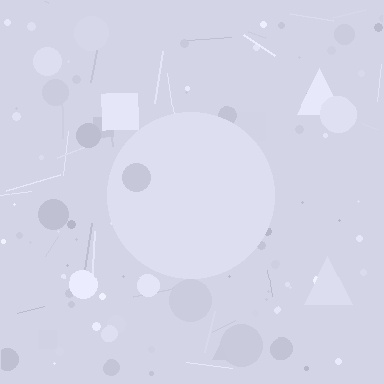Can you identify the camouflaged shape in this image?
The camouflaged shape is a circle.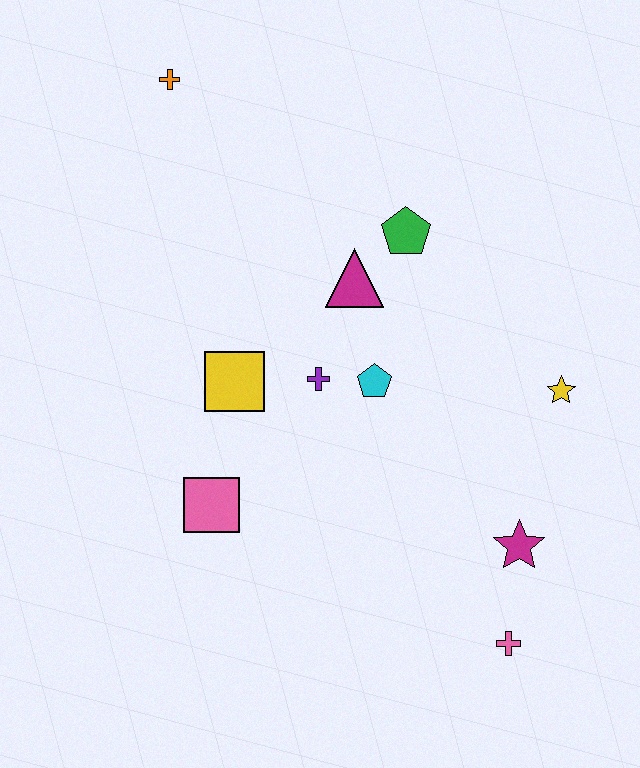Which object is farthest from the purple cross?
The orange cross is farthest from the purple cross.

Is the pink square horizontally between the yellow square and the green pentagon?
No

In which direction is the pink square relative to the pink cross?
The pink square is to the left of the pink cross.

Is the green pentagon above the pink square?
Yes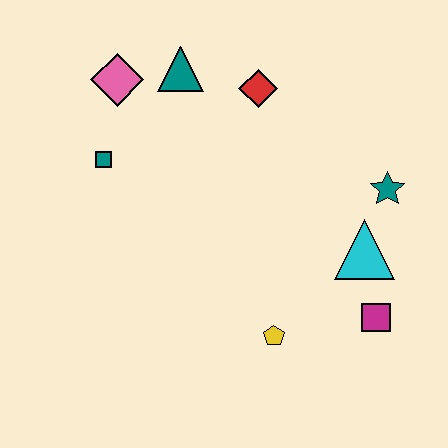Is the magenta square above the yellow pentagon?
Yes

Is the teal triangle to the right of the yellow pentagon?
No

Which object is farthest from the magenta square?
The pink diamond is farthest from the magenta square.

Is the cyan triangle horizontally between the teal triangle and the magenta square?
Yes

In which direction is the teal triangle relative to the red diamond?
The teal triangle is to the left of the red diamond.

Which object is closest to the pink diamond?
The teal triangle is closest to the pink diamond.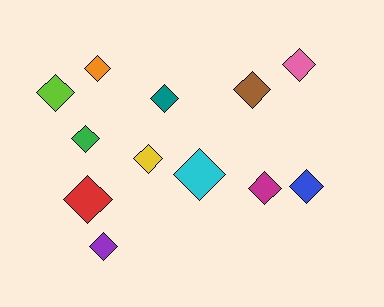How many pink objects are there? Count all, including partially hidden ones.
There is 1 pink object.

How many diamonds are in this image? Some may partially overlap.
There are 12 diamonds.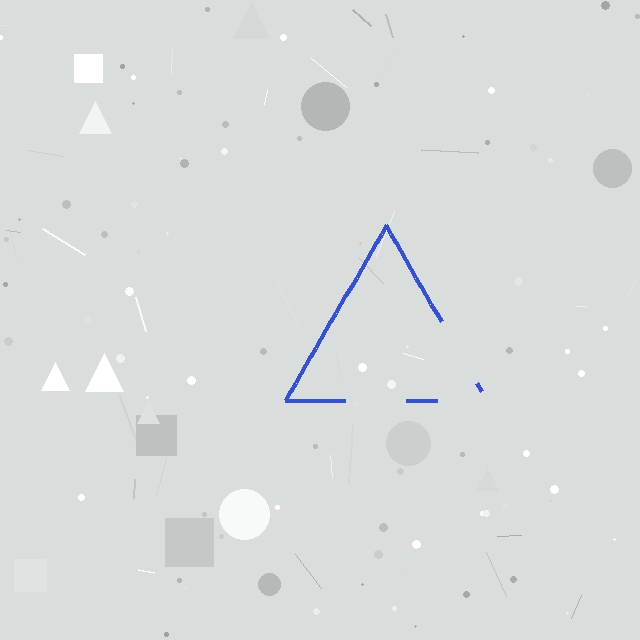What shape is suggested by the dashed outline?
The dashed outline suggests a triangle.